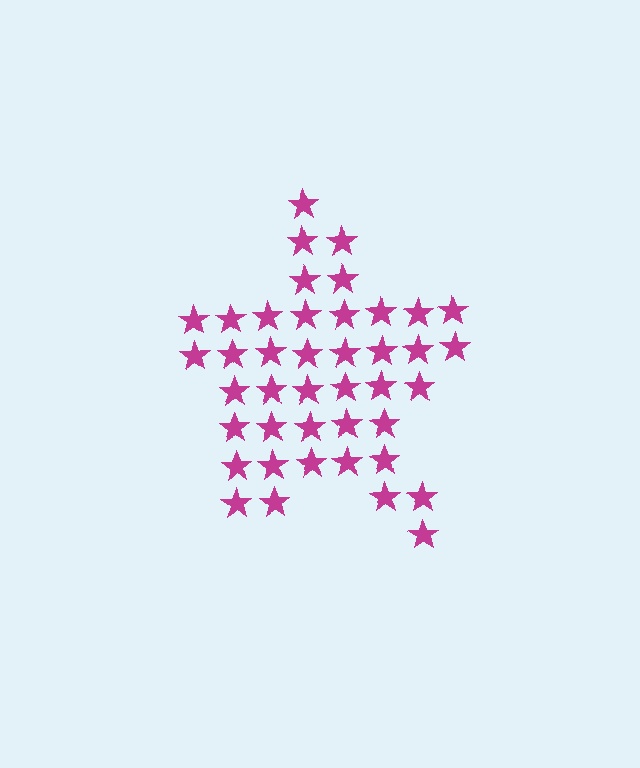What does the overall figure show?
The overall figure shows a star.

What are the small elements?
The small elements are stars.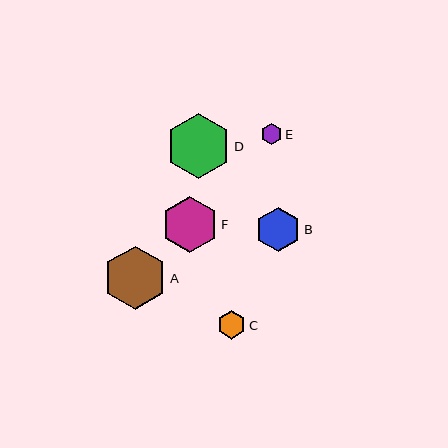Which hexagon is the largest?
Hexagon D is the largest with a size of approximately 65 pixels.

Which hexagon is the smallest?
Hexagon E is the smallest with a size of approximately 21 pixels.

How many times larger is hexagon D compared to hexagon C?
Hexagon D is approximately 2.3 times the size of hexagon C.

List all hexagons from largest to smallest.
From largest to smallest: D, A, F, B, C, E.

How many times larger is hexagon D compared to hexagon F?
Hexagon D is approximately 1.2 times the size of hexagon F.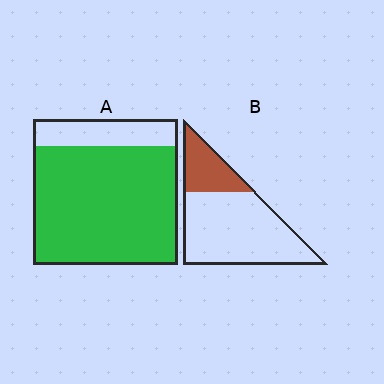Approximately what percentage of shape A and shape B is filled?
A is approximately 80% and B is approximately 25%.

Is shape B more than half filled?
No.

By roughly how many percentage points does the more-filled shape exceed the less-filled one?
By roughly 55 percentage points (A over B).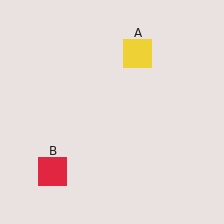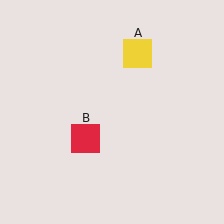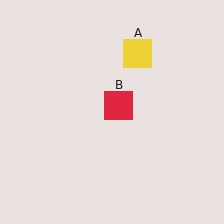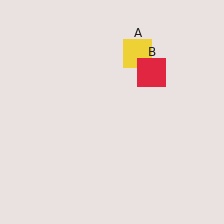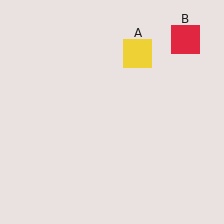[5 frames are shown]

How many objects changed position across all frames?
1 object changed position: red square (object B).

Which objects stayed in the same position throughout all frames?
Yellow square (object A) remained stationary.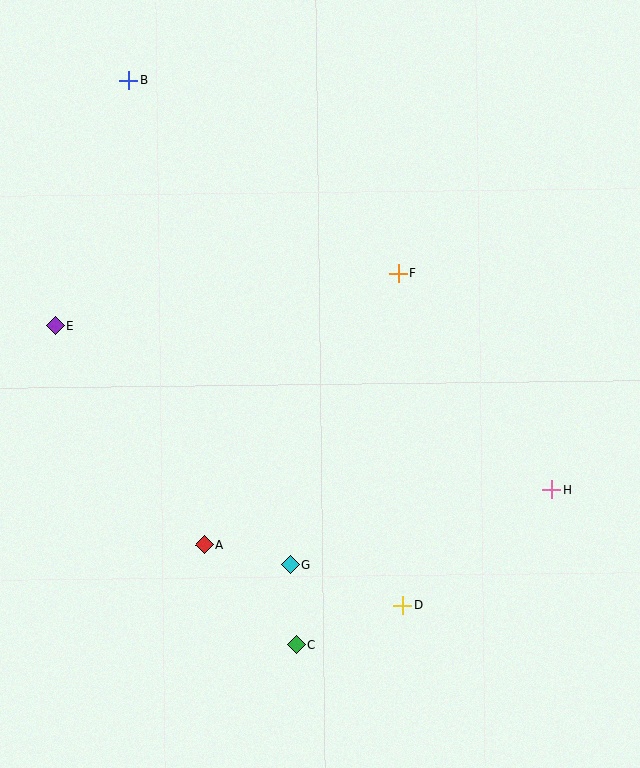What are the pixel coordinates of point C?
Point C is at (296, 645).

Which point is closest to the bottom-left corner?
Point A is closest to the bottom-left corner.